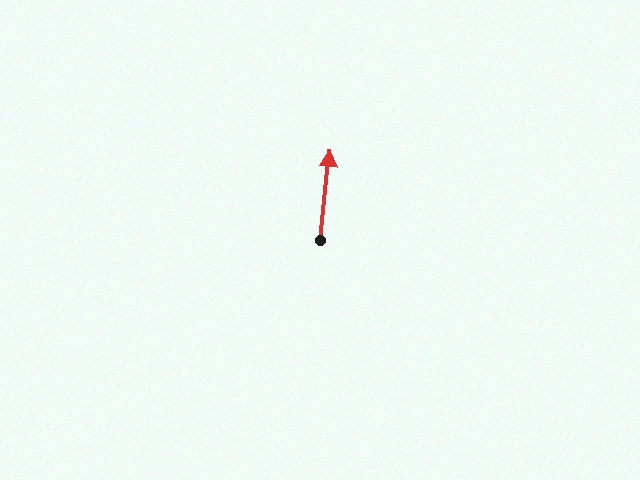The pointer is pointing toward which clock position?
Roughly 12 o'clock.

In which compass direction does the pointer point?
North.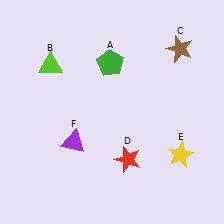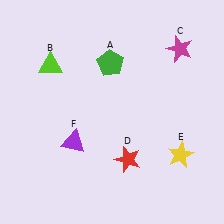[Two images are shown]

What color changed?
The star (C) changed from brown in Image 1 to magenta in Image 2.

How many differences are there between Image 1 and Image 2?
There is 1 difference between the two images.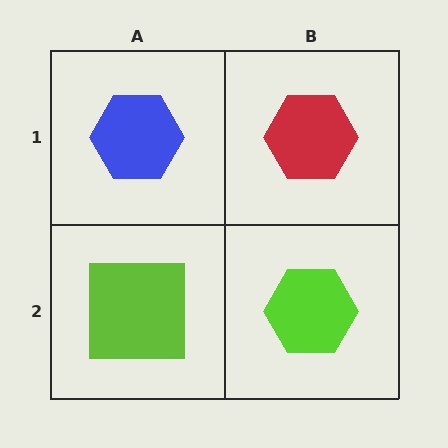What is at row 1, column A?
A blue hexagon.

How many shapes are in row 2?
2 shapes.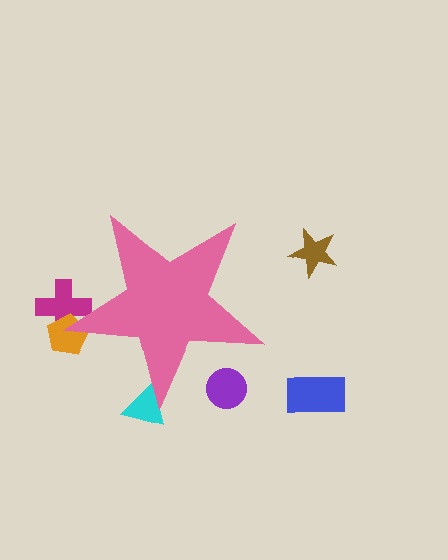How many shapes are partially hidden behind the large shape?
4 shapes are partially hidden.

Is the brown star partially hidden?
No, the brown star is fully visible.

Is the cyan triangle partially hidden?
Yes, the cyan triangle is partially hidden behind the pink star.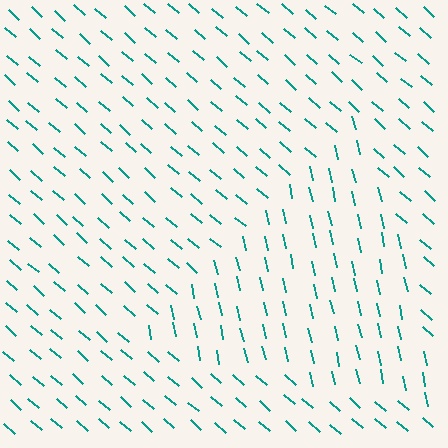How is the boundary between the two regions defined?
The boundary is defined purely by a change in line orientation (approximately 36 degrees difference). All lines are the same color and thickness.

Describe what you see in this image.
The image is filled with small teal line segments. A triangle region in the image has lines oriented differently from the surrounding lines, creating a visible texture boundary.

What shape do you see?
I see a triangle.